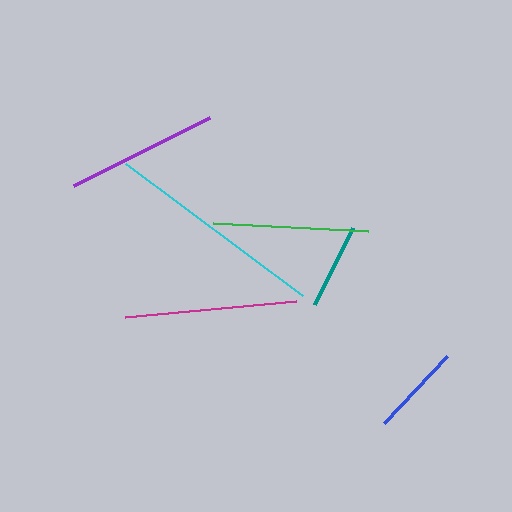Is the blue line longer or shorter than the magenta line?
The magenta line is longer than the blue line.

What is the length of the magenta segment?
The magenta segment is approximately 171 pixels long.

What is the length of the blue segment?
The blue segment is approximately 91 pixels long.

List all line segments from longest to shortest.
From longest to shortest: cyan, magenta, green, purple, blue, teal.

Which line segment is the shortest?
The teal line is the shortest at approximately 86 pixels.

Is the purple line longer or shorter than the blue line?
The purple line is longer than the blue line.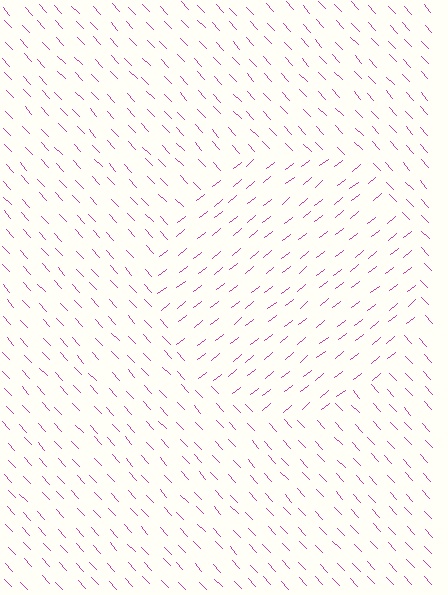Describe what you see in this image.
The image is filled with small magenta line segments. A circle region in the image has lines oriented differently from the surrounding lines, creating a visible texture boundary.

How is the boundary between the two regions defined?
The boundary is defined purely by a change in line orientation (approximately 86 degrees difference). All lines are the same color and thickness.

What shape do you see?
I see a circle.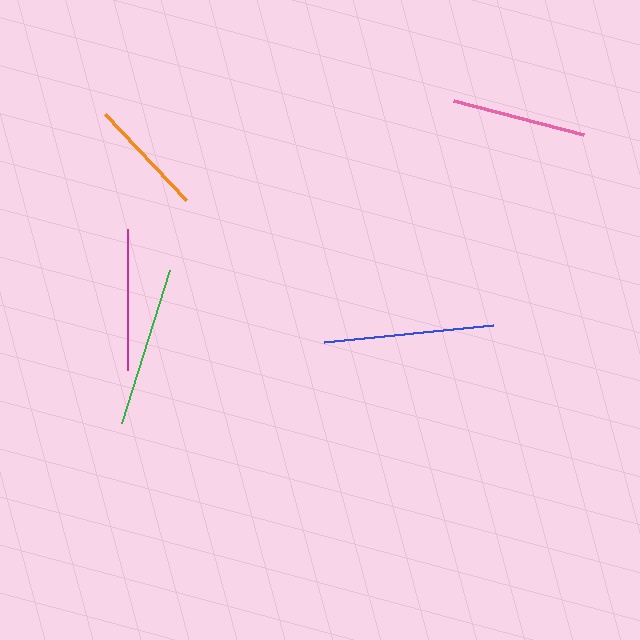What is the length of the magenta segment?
The magenta segment is approximately 141 pixels long.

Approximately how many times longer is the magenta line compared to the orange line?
The magenta line is approximately 1.2 times the length of the orange line.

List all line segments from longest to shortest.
From longest to shortest: blue, green, magenta, pink, orange.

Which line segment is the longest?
The blue line is the longest at approximately 170 pixels.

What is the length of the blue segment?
The blue segment is approximately 170 pixels long.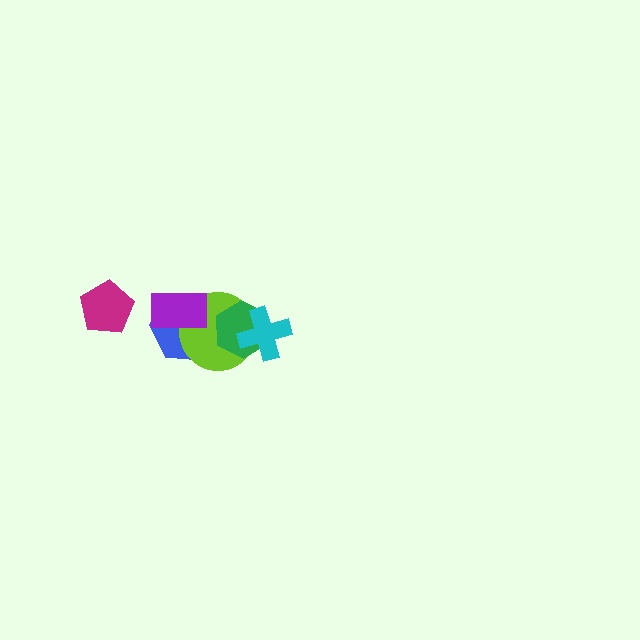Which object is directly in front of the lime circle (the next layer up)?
The green hexagon is directly in front of the lime circle.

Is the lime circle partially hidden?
Yes, it is partially covered by another shape.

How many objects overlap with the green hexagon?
3 objects overlap with the green hexagon.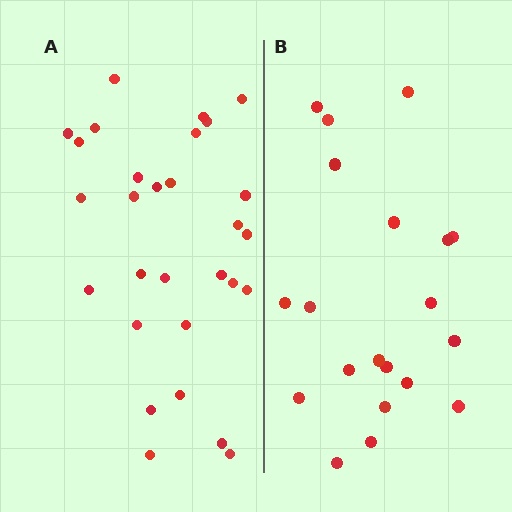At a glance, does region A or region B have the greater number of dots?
Region A (the left region) has more dots.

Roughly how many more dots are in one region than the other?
Region A has roughly 8 or so more dots than region B.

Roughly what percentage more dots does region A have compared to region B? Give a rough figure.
About 45% more.